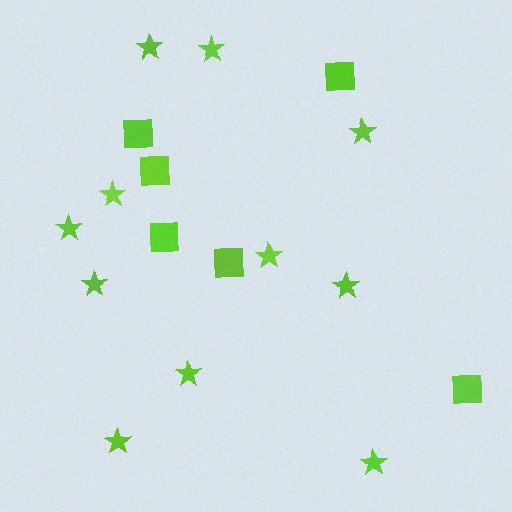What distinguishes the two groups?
There are 2 groups: one group of squares (6) and one group of stars (11).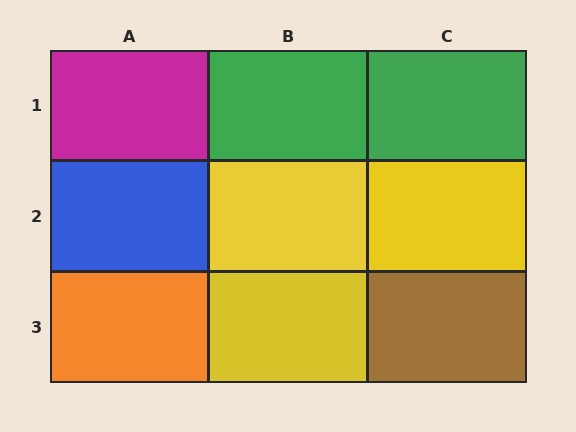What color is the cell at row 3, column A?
Orange.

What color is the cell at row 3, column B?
Yellow.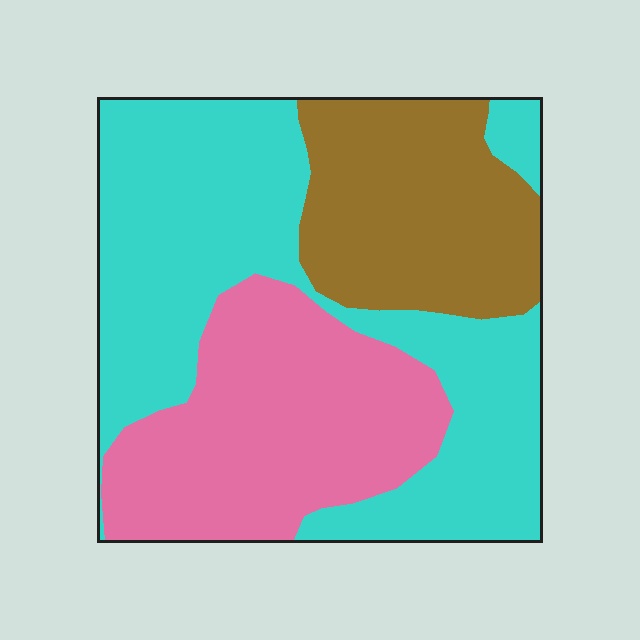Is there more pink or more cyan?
Cyan.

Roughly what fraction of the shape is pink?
Pink covers 30% of the shape.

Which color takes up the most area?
Cyan, at roughly 45%.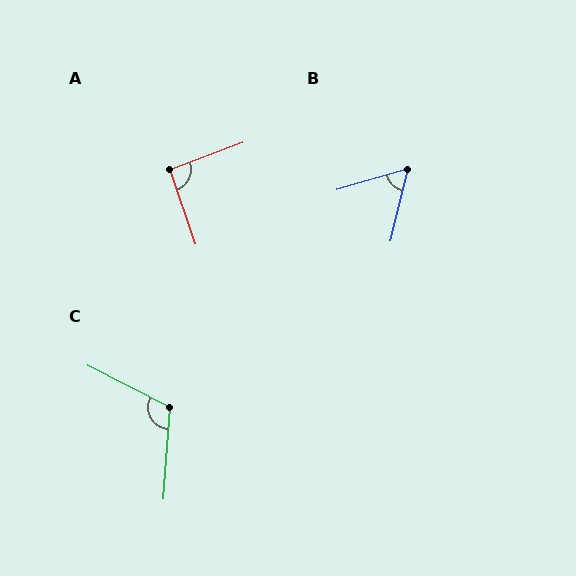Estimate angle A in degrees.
Approximately 92 degrees.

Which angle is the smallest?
B, at approximately 60 degrees.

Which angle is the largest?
C, at approximately 113 degrees.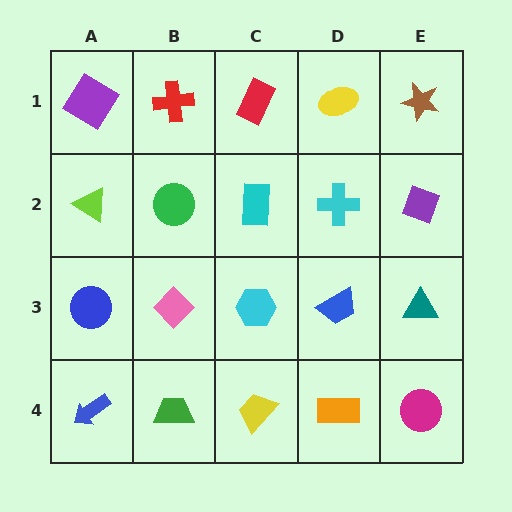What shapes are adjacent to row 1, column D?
A cyan cross (row 2, column D), a red rectangle (row 1, column C), a brown star (row 1, column E).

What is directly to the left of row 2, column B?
A lime triangle.